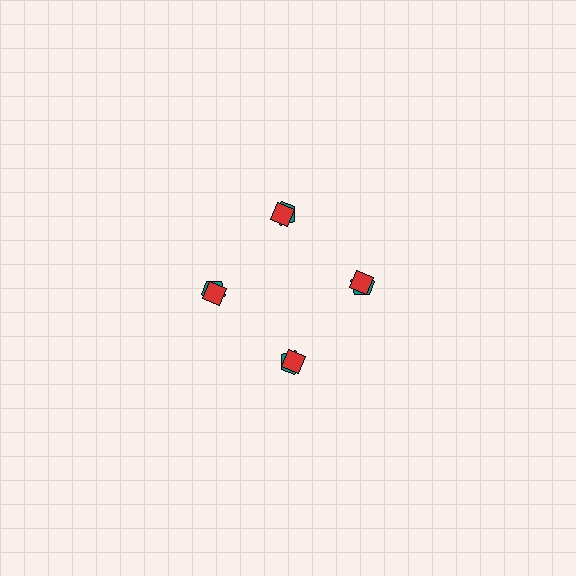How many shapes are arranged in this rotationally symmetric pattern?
There are 8 shapes, arranged in 4 groups of 2.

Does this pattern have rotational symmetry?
Yes, this pattern has 4-fold rotational symmetry. It looks the same after rotating 90 degrees around the center.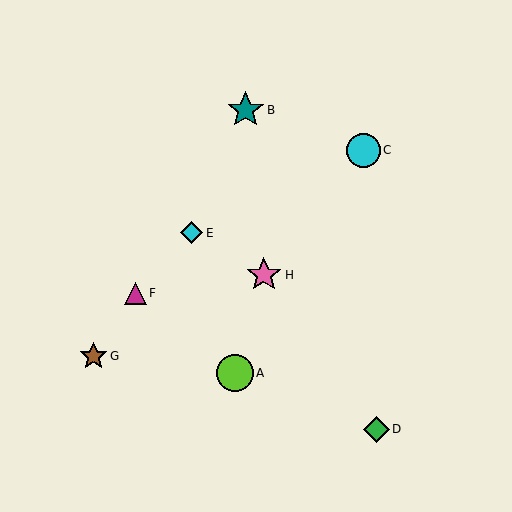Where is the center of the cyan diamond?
The center of the cyan diamond is at (192, 233).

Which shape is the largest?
The lime circle (labeled A) is the largest.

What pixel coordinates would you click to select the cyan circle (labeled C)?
Click at (363, 150) to select the cyan circle C.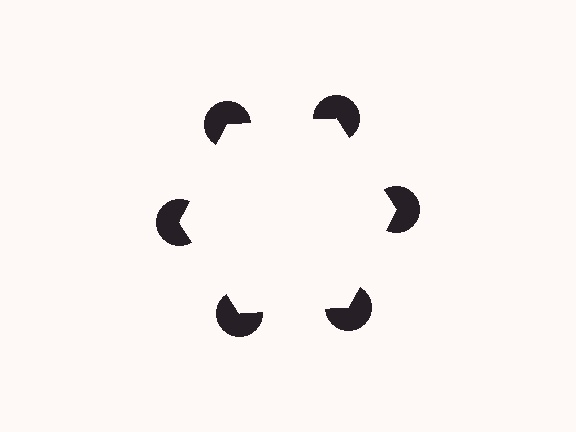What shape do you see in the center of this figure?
An illusory hexagon — its edges are inferred from the aligned wedge cuts in the pac-man discs, not physically drawn.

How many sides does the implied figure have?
6 sides.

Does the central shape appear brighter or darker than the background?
It typically appears slightly brighter than the background, even though no actual brightness change is drawn.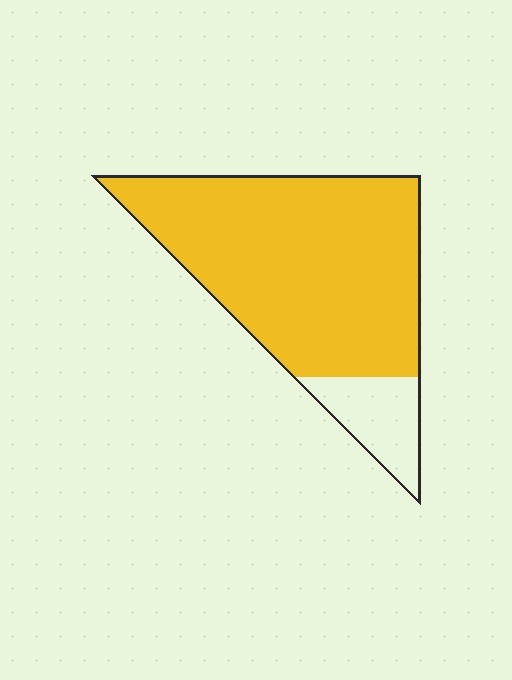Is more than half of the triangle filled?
Yes.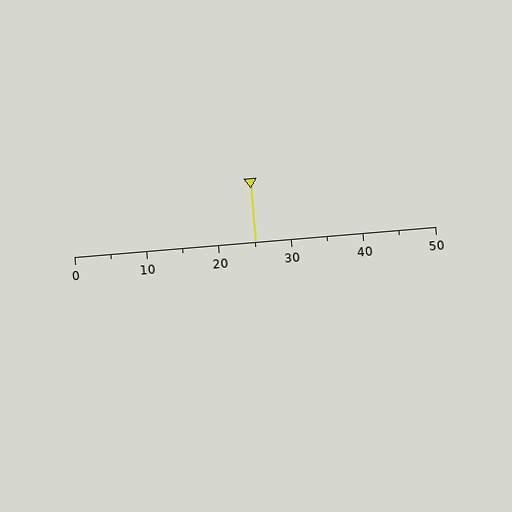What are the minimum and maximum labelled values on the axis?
The axis runs from 0 to 50.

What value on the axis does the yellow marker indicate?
The marker indicates approximately 25.